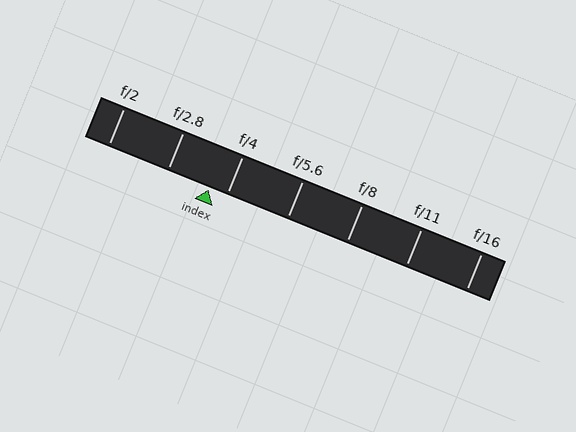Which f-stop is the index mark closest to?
The index mark is closest to f/4.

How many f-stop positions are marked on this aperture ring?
There are 7 f-stop positions marked.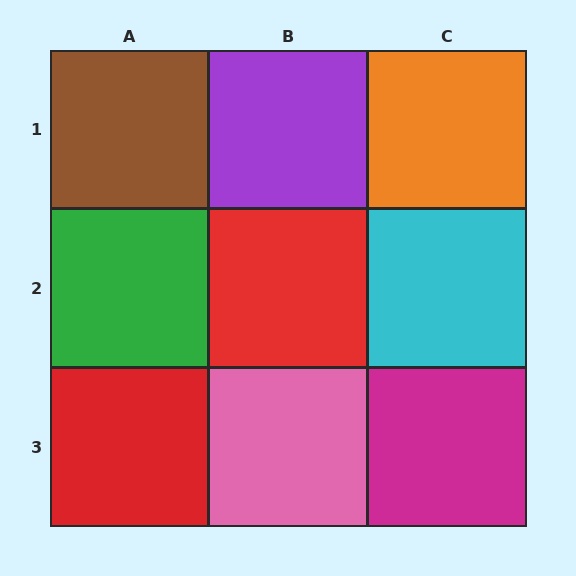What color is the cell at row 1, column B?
Purple.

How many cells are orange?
1 cell is orange.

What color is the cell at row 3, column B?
Pink.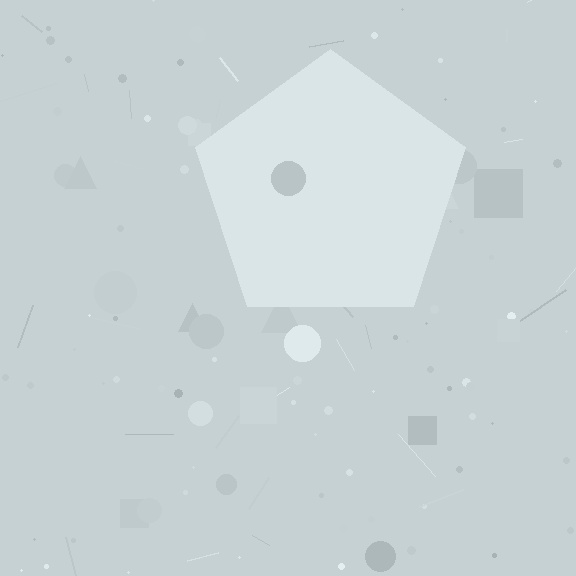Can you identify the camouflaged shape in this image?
The camouflaged shape is a pentagon.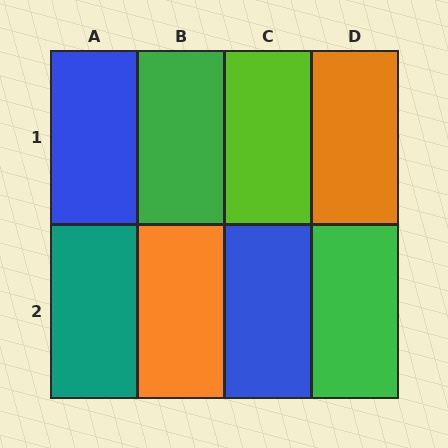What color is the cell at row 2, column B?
Orange.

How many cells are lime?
1 cell is lime.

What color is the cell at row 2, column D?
Green.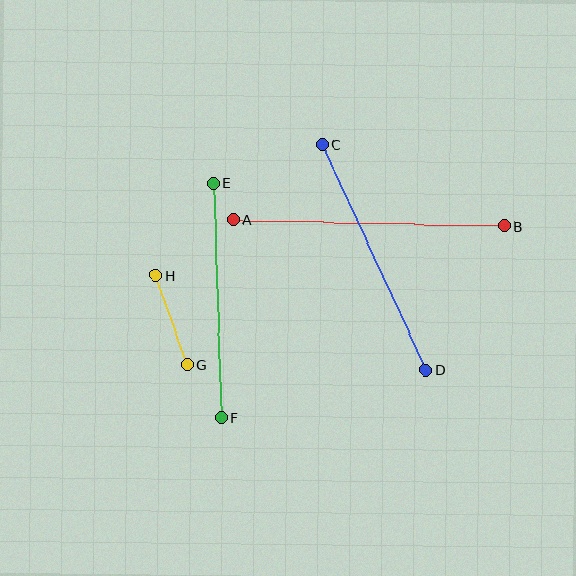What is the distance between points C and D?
The distance is approximately 248 pixels.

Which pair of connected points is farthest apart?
Points A and B are farthest apart.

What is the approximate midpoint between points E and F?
The midpoint is at approximately (217, 301) pixels.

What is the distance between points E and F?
The distance is approximately 235 pixels.